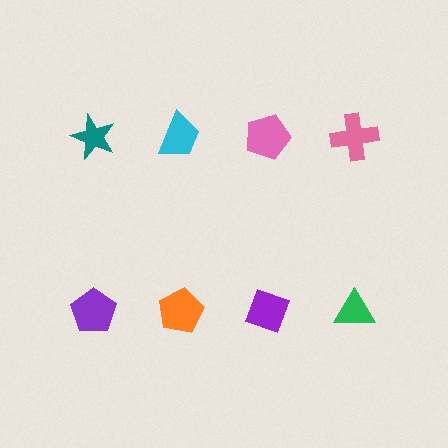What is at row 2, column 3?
A purple diamond.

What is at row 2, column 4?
A green triangle.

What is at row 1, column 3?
A pink pentagon.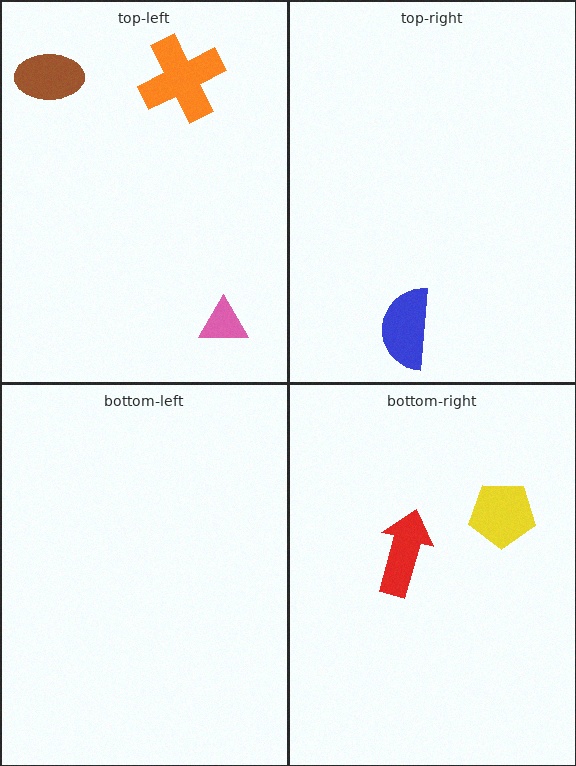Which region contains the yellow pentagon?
The bottom-right region.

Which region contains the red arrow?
The bottom-right region.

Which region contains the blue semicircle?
The top-right region.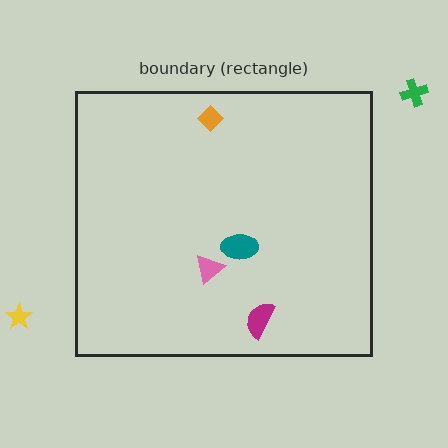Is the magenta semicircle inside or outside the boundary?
Inside.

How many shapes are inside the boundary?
4 inside, 2 outside.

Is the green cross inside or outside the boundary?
Outside.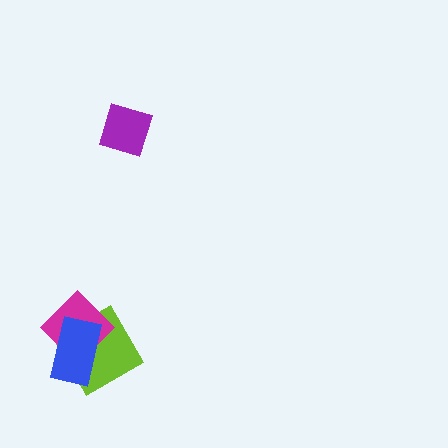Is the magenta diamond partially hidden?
Yes, it is partially covered by another shape.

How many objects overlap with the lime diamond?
2 objects overlap with the lime diamond.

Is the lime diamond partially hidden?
Yes, it is partially covered by another shape.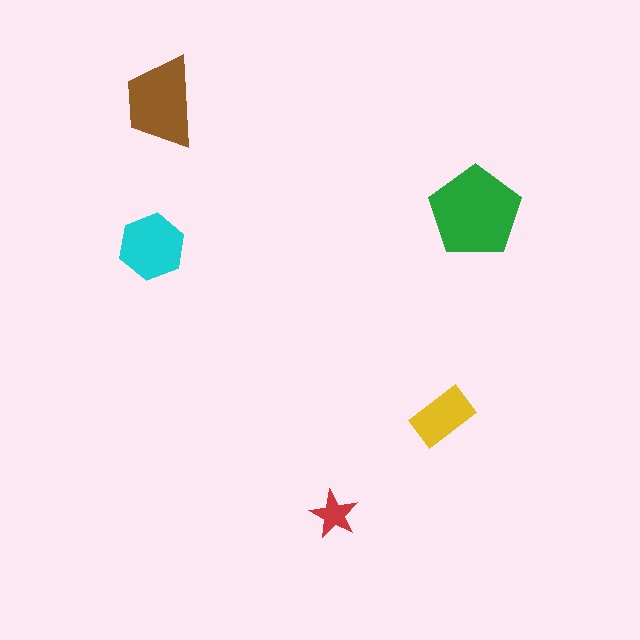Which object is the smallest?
The red star.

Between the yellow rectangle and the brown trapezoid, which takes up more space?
The brown trapezoid.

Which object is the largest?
The green pentagon.